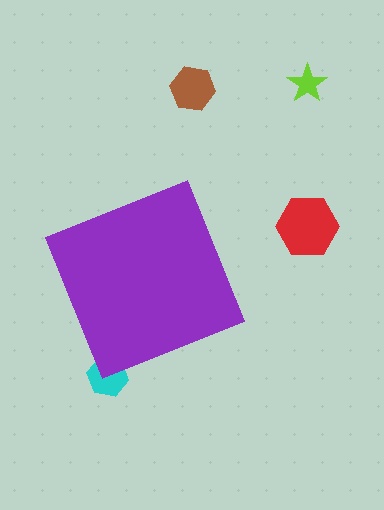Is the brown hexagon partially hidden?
No, the brown hexagon is fully visible.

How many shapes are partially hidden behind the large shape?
1 shape is partially hidden.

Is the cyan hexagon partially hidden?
Yes, the cyan hexagon is partially hidden behind the purple diamond.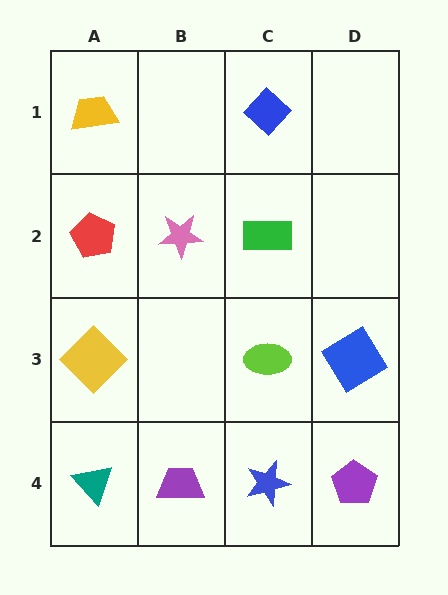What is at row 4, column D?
A purple pentagon.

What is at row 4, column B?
A purple trapezoid.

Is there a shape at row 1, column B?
No, that cell is empty.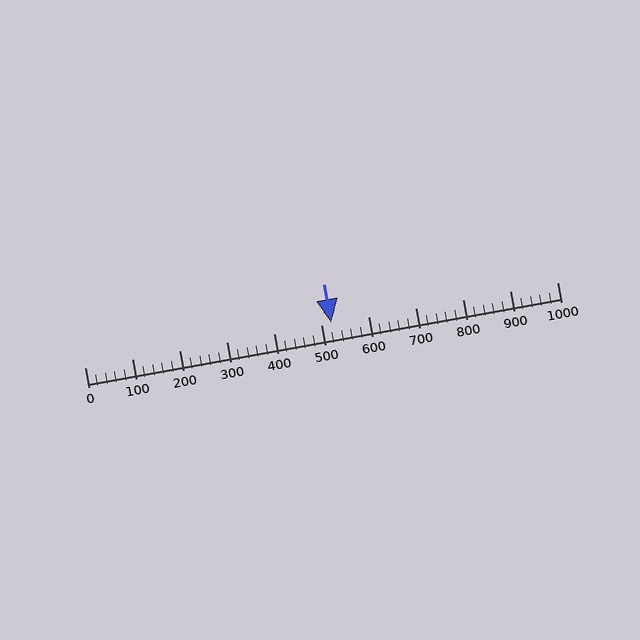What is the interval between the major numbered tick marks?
The major tick marks are spaced 100 units apart.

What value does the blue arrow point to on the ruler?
The blue arrow points to approximately 522.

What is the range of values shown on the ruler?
The ruler shows values from 0 to 1000.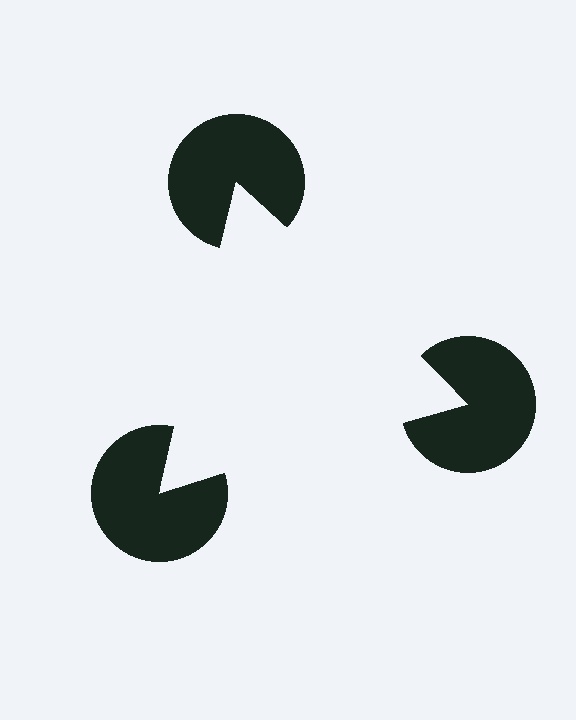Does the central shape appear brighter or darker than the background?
It typically appears slightly brighter than the background, even though no actual brightness change is drawn.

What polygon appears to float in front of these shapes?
An illusory triangle — its edges are inferred from the aligned wedge cuts in the pac-man discs, not physically drawn.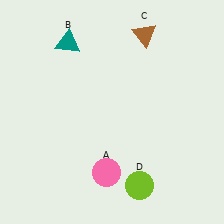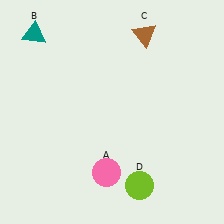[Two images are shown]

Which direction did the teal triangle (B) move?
The teal triangle (B) moved left.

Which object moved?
The teal triangle (B) moved left.